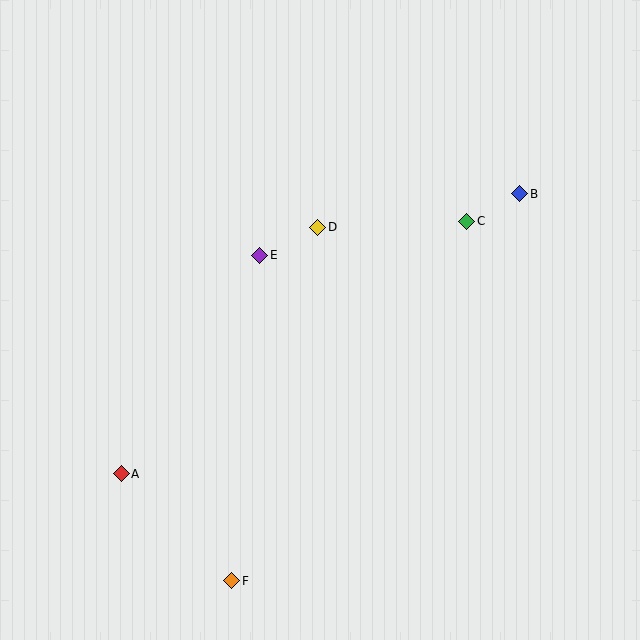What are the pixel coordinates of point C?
Point C is at (467, 221).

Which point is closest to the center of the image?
Point E at (260, 255) is closest to the center.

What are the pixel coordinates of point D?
Point D is at (318, 227).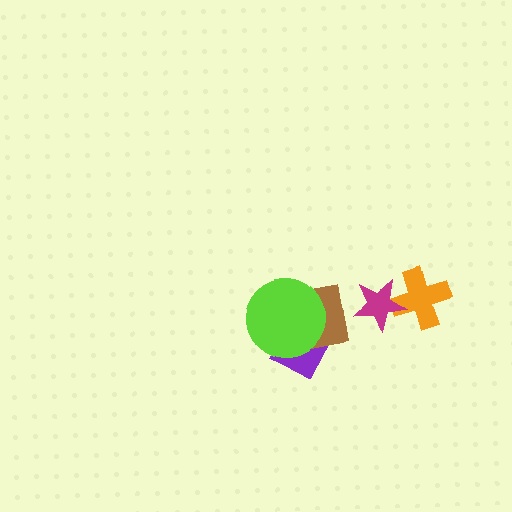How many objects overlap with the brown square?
2 objects overlap with the brown square.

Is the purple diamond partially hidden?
Yes, it is partially covered by another shape.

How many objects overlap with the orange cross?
1 object overlaps with the orange cross.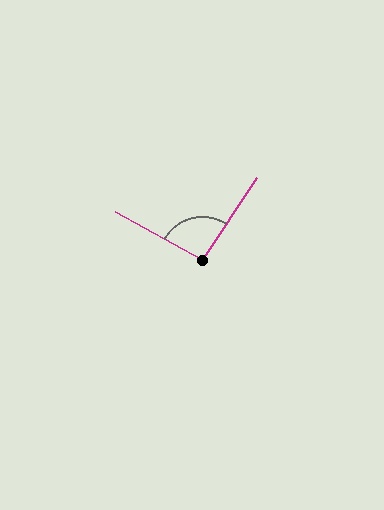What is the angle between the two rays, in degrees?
Approximately 95 degrees.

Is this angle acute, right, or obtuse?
It is approximately a right angle.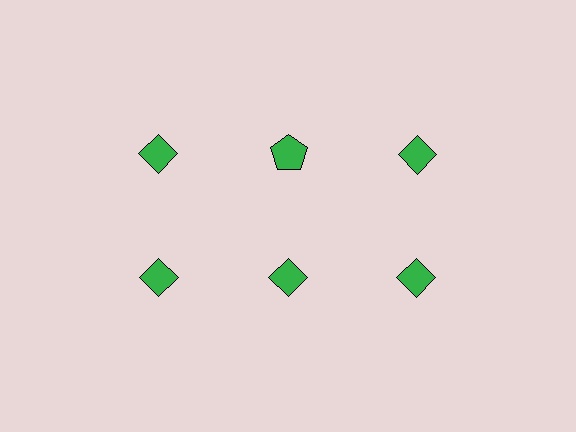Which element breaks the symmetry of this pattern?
The green pentagon in the top row, second from left column breaks the symmetry. All other shapes are green diamonds.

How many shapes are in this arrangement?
There are 6 shapes arranged in a grid pattern.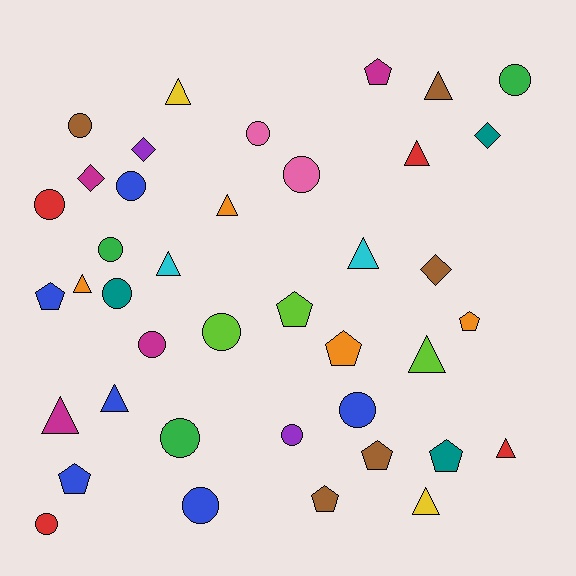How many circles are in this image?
There are 15 circles.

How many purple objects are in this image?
There are 2 purple objects.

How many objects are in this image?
There are 40 objects.